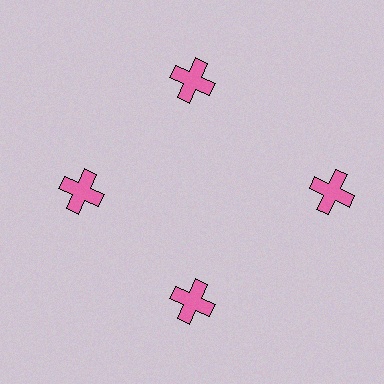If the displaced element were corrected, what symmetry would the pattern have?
It would have 4-fold rotational symmetry — the pattern would map onto itself every 90 degrees.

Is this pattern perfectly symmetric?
No. The 4 pink crosses are arranged in a ring, but one element near the 3 o'clock position is pushed outward from the center, breaking the 4-fold rotational symmetry.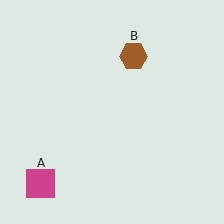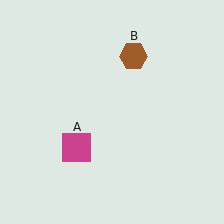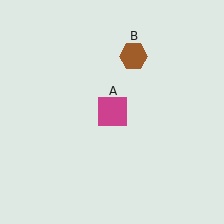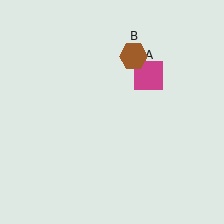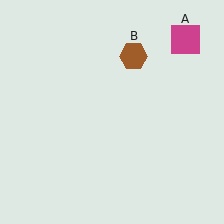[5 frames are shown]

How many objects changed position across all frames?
1 object changed position: magenta square (object A).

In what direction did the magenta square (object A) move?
The magenta square (object A) moved up and to the right.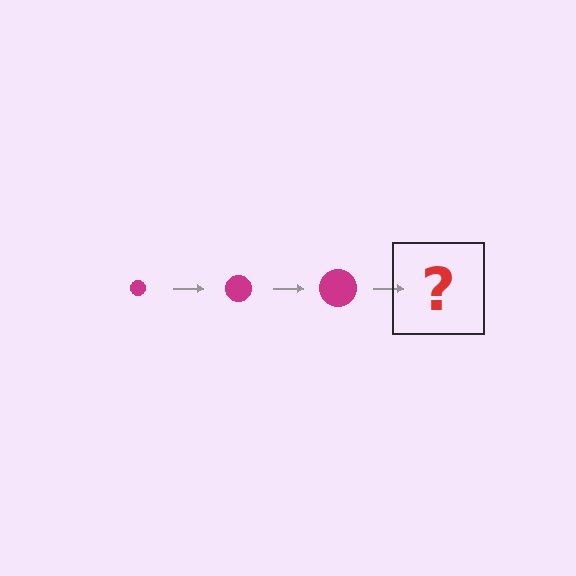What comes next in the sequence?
The next element should be a magenta circle, larger than the previous one.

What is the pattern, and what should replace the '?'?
The pattern is that the circle gets progressively larger each step. The '?' should be a magenta circle, larger than the previous one.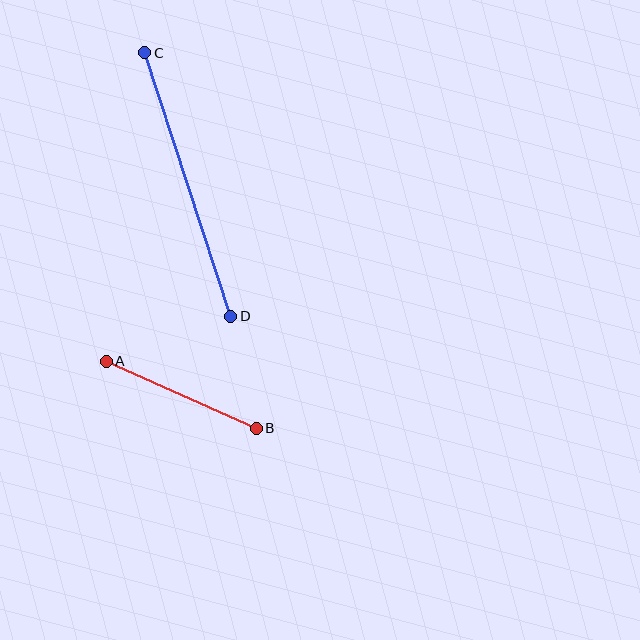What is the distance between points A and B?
The distance is approximately 164 pixels.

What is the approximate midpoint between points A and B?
The midpoint is at approximately (181, 395) pixels.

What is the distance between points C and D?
The distance is approximately 277 pixels.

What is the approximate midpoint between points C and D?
The midpoint is at approximately (188, 184) pixels.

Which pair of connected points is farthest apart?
Points C and D are farthest apart.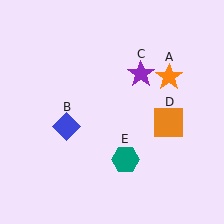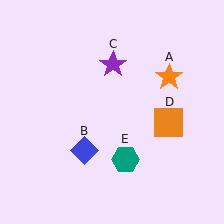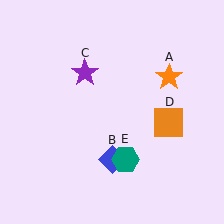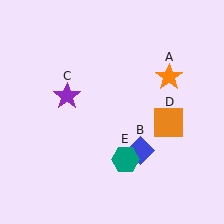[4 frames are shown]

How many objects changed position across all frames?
2 objects changed position: blue diamond (object B), purple star (object C).